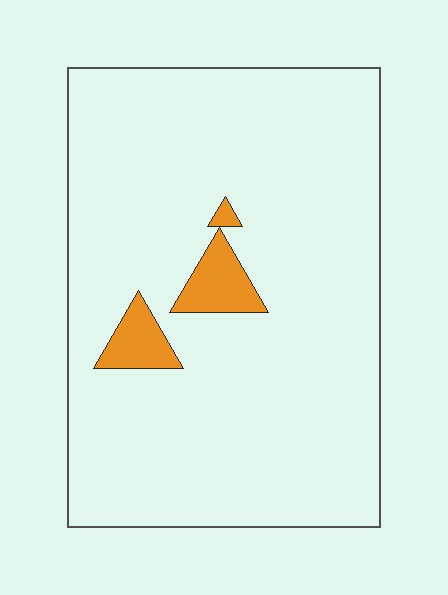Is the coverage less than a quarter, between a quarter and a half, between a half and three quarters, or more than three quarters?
Less than a quarter.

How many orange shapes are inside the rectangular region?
3.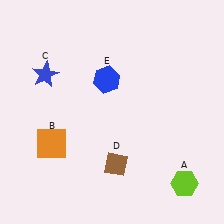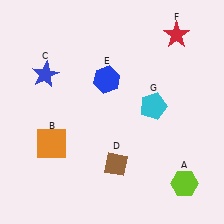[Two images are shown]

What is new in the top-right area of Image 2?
A red star (F) was added in the top-right area of Image 2.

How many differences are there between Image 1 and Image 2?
There are 2 differences between the two images.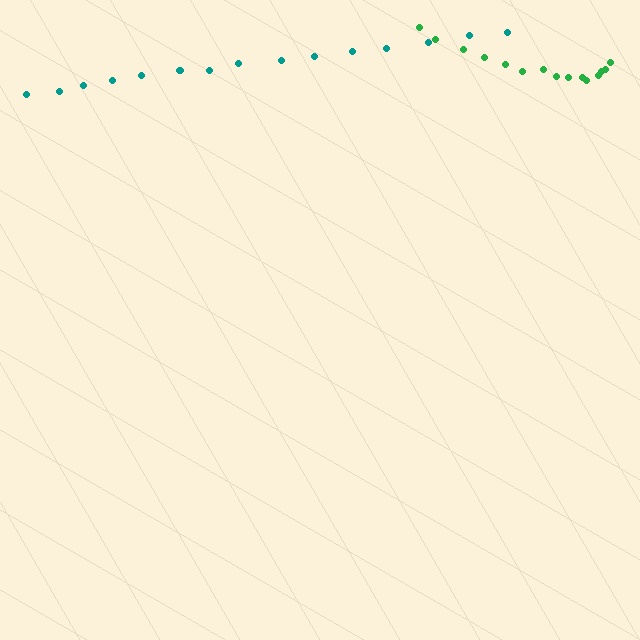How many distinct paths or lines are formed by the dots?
There are 2 distinct paths.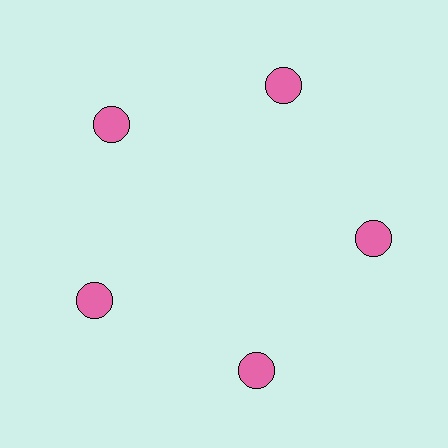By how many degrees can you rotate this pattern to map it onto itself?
The pattern maps onto itself every 72 degrees of rotation.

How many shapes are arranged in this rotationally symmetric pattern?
There are 5 shapes, arranged in 5 groups of 1.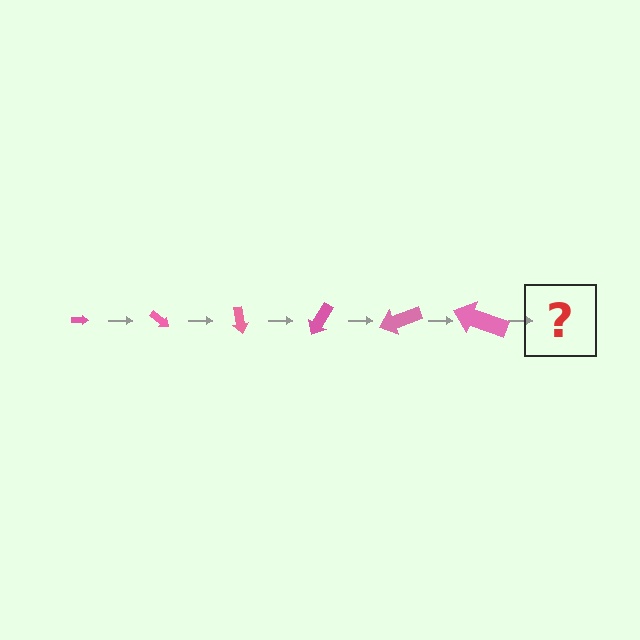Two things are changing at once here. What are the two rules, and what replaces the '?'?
The two rules are that the arrow grows larger each step and it rotates 40 degrees each step. The '?' should be an arrow, larger than the previous one and rotated 240 degrees from the start.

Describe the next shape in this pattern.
It should be an arrow, larger than the previous one and rotated 240 degrees from the start.